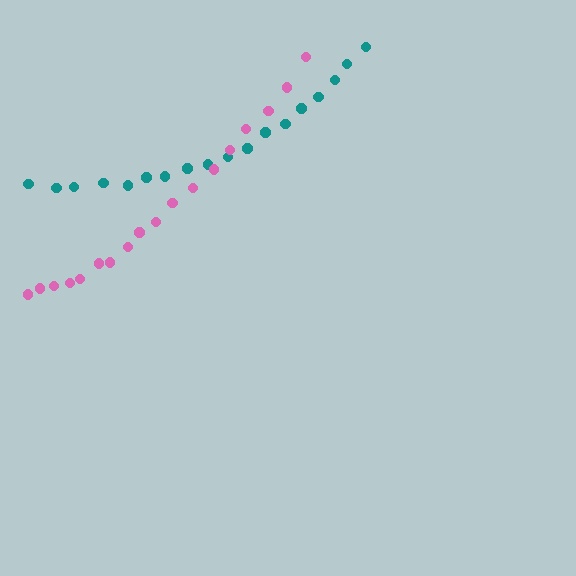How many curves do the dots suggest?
There are 2 distinct paths.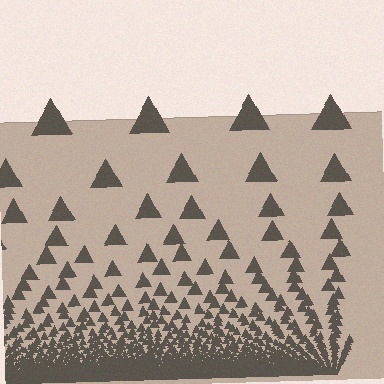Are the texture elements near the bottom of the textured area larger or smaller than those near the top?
Smaller. The gradient is inverted — elements near the bottom are smaller and denser.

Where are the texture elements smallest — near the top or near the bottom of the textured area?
Near the bottom.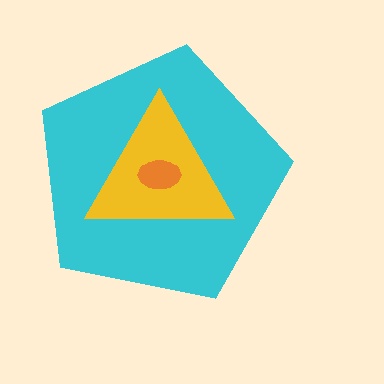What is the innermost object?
The orange ellipse.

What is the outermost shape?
The cyan pentagon.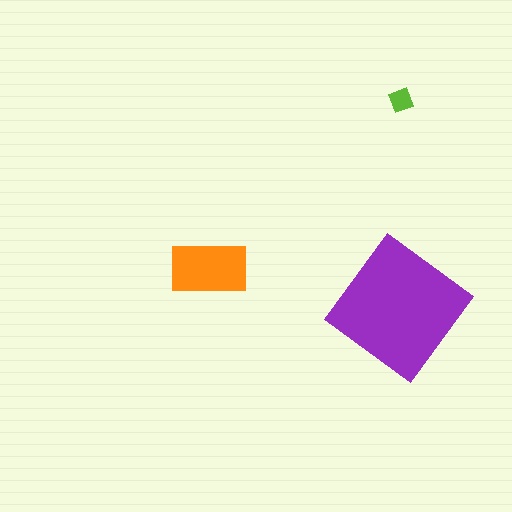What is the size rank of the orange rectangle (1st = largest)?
2nd.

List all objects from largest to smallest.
The purple diamond, the orange rectangle, the lime diamond.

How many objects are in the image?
There are 3 objects in the image.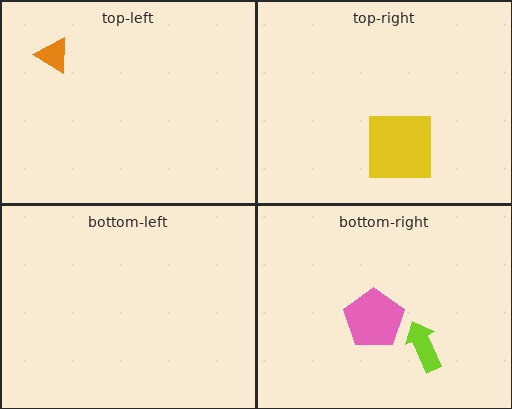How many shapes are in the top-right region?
1.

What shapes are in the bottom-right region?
The pink pentagon, the lime arrow.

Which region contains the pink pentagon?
The bottom-right region.